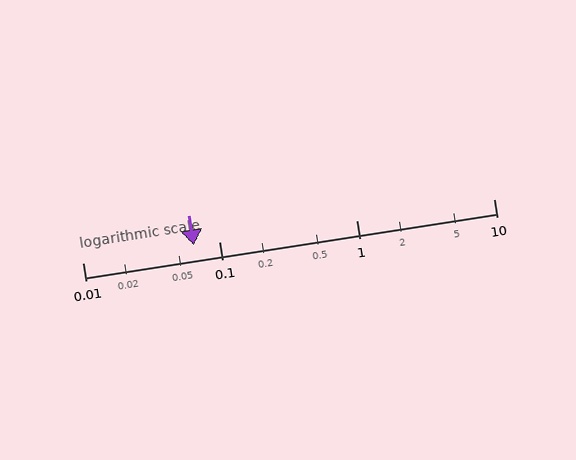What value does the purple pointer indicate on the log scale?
The pointer indicates approximately 0.065.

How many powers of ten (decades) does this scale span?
The scale spans 3 decades, from 0.01 to 10.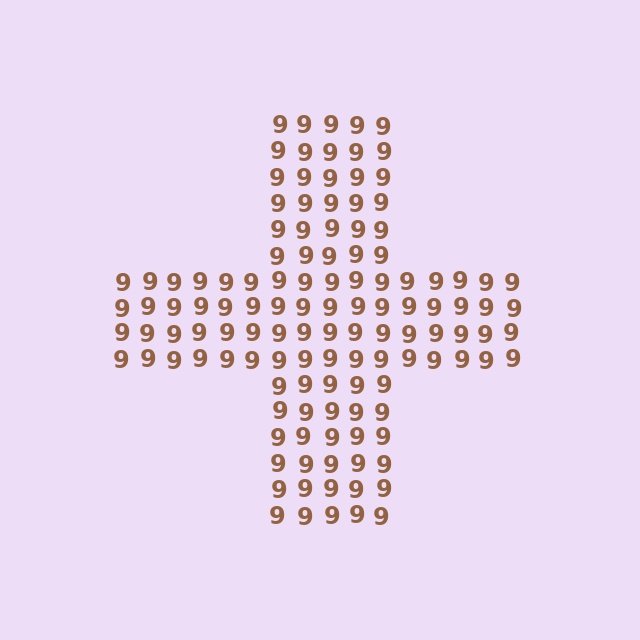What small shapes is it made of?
It is made of small digit 9's.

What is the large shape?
The large shape is a cross.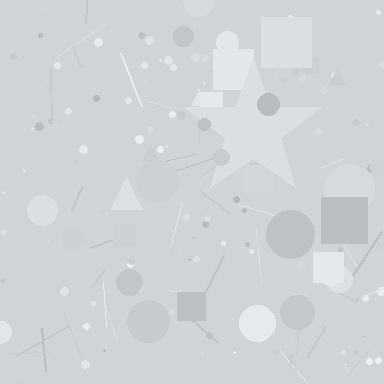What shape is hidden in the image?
A star is hidden in the image.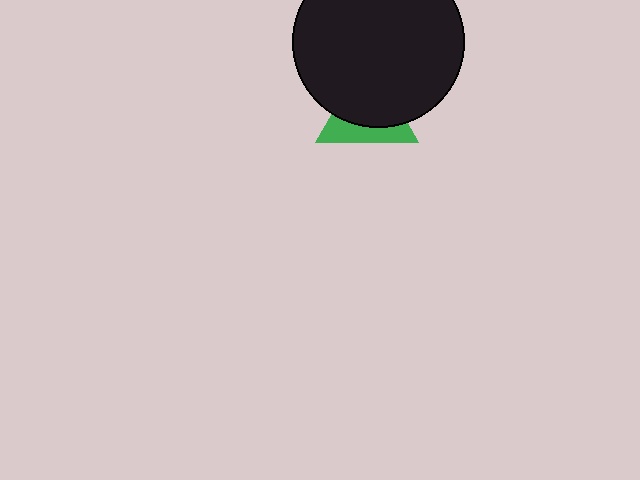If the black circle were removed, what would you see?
You would see the complete green triangle.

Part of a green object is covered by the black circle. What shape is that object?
It is a triangle.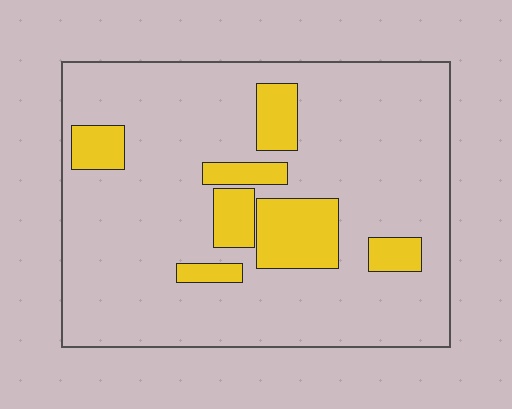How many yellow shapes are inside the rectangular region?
7.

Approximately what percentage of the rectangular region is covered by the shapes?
Approximately 15%.